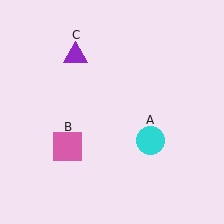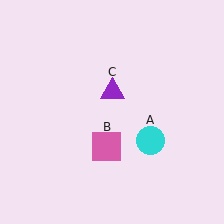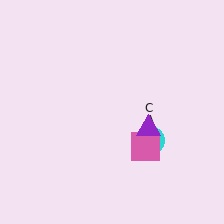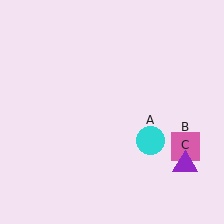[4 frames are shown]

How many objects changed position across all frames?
2 objects changed position: pink square (object B), purple triangle (object C).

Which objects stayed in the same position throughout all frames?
Cyan circle (object A) remained stationary.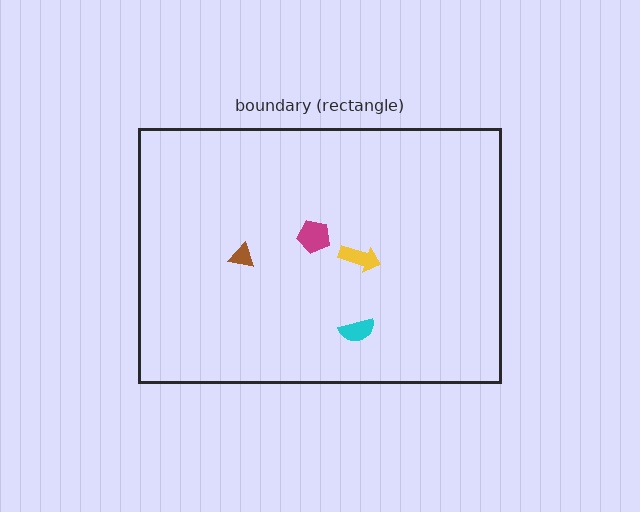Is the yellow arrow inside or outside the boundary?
Inside.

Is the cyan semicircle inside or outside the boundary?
Inside.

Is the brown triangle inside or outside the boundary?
Inside.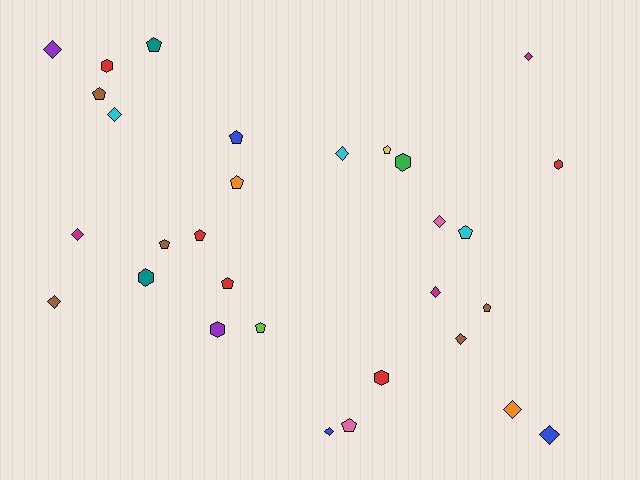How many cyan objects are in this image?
There are 3 cyan objects.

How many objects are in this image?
There are 30 objects.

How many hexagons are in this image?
There are 6 hexagons.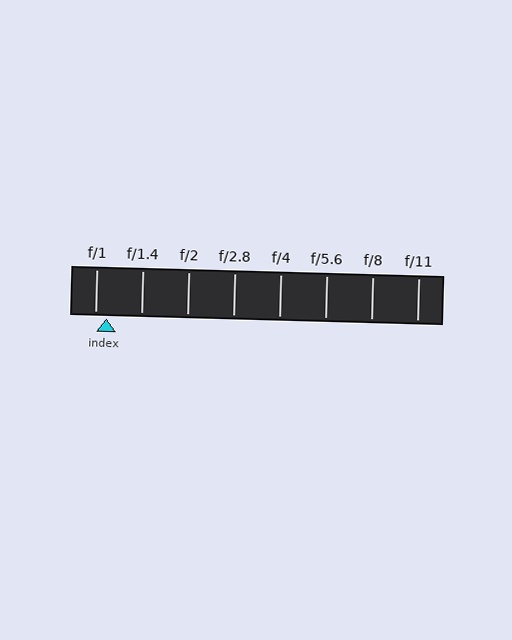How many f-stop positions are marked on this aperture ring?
There are 8 f-stop positions marked.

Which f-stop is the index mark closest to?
The index mark is closest to f/1.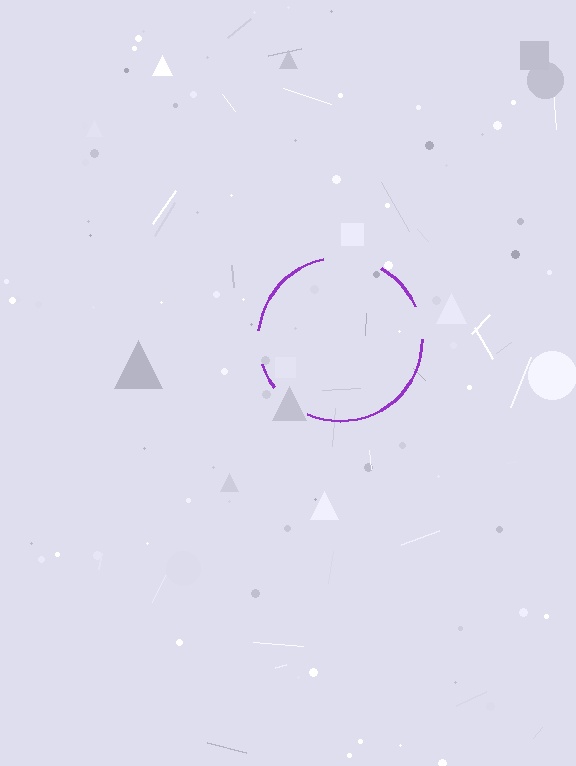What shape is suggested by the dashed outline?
The dashed outline suggests a circle.